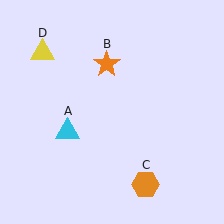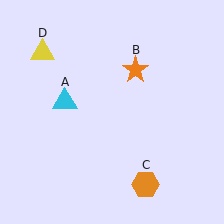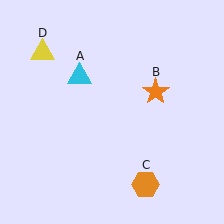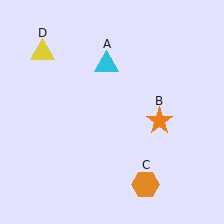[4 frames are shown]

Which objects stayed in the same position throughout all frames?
Orange hexagon (object C) and yellow triangle (object D) remained stationary.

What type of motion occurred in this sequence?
The cyan triangle (object A), orange star (object B) rotated clockwise around the center of the scene.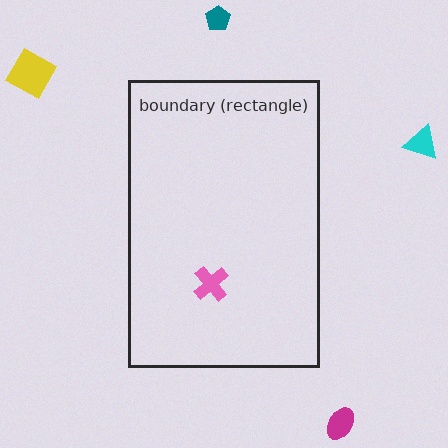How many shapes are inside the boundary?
1 inside, 4 outside.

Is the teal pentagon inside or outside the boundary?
Outside.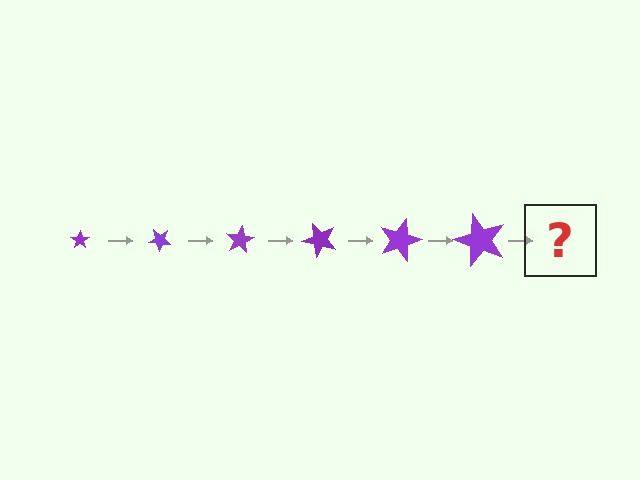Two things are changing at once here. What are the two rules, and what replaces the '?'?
The two rules are that the star grows larger each step and it rotates 40 degrees each step. The '?' should be a star, larger than the previous one and rotated 240 degrees from the start.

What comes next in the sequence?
The next element should be a star, larger than the previous one and rotated 240 degrees from the start.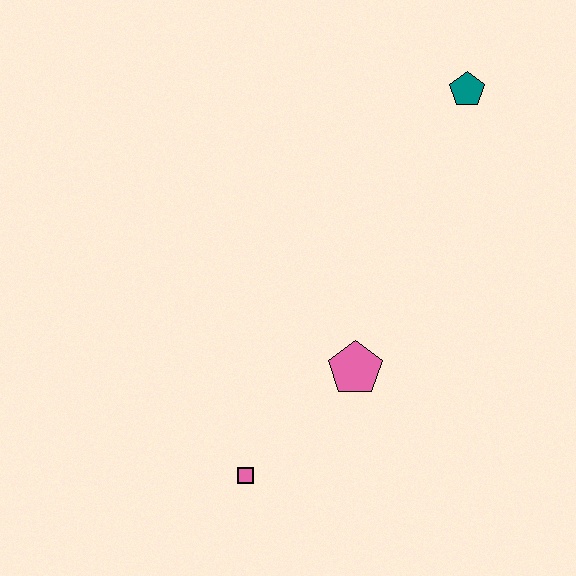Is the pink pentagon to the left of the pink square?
No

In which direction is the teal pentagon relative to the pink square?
The teal pentagon is above the pink square.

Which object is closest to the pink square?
The pink pentagon is closest to the pink square.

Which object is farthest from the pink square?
The teal pentagon is farthest from the pink square.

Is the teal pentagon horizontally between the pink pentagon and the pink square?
No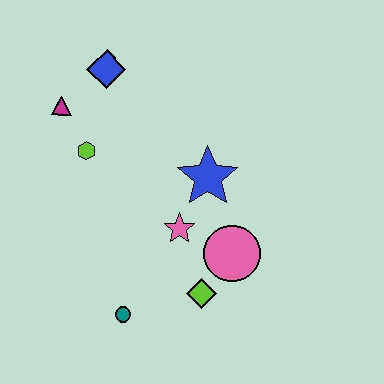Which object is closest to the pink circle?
The lime diamond is closest to the pink circle.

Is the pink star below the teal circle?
No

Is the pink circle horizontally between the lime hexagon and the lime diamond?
No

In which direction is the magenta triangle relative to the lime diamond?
The magenta triangle is above the lime diamond.